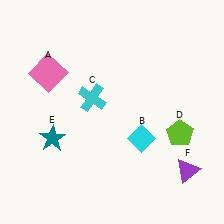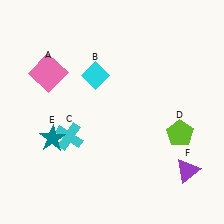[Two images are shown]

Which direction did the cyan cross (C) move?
The cyan cross (C) moved down.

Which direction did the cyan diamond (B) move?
The cyan diamond (B) moved up.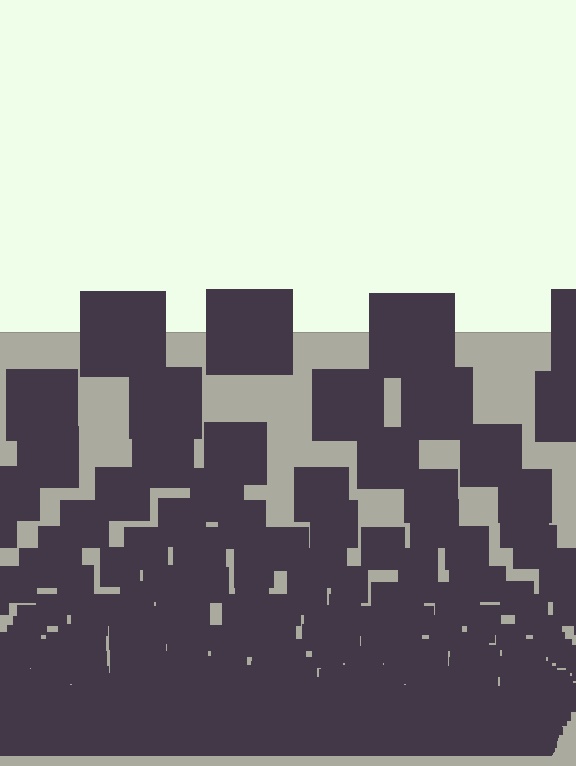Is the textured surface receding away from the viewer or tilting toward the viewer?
The surface appears to tilt toward the viewer. Texture elements get larger and sparser toward the top.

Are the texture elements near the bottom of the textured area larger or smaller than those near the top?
Smaller. The gradient is inverted — elements near the bottom are smaller and denser.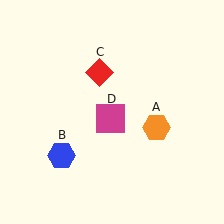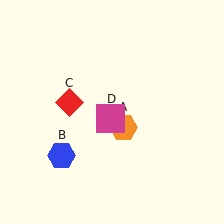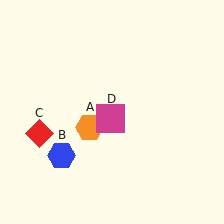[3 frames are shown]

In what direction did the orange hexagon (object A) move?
The orange hexagon (object A) moved left.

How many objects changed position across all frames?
2 objects changed position: orange hexagon (object A), red diamond (object C).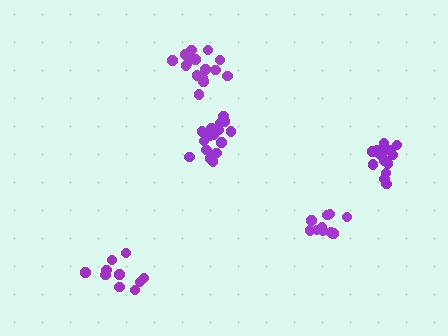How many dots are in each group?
Group 1: 16 dots, Group 2: 10 dots, Group 3: 16 dots, Group 4: 10 dots, Group 5: 14 dots (66 total).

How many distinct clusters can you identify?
There are 5 distinct clusters.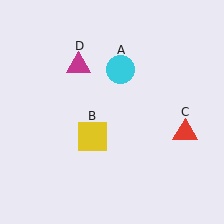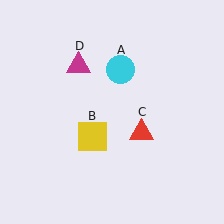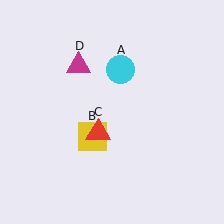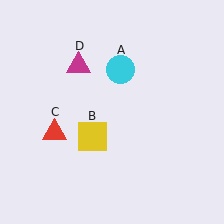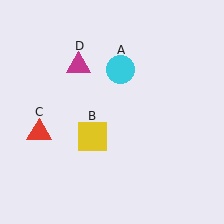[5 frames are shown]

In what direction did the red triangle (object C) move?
The red triangle (object C) moved left.